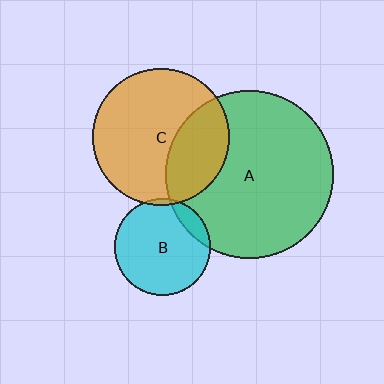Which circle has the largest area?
Circle A (green).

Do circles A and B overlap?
Yes.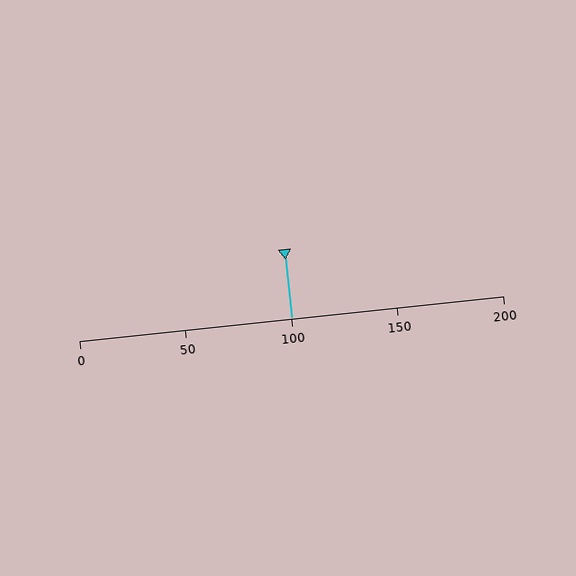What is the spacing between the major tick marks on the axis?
The major ticks are spaced 50 apart.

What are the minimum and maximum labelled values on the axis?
The axis runs from 0 to 200.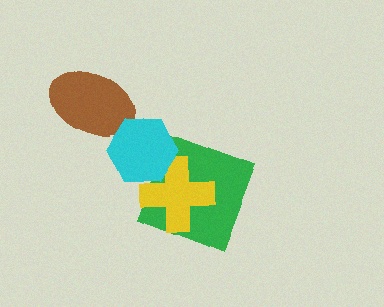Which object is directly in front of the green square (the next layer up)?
The yellow cross is directly in front of the green square.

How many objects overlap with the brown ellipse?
1 object overlaps with the brown ellipse.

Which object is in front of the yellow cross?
The cyan hexagon is in front of the yellow cross.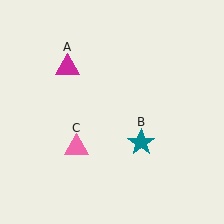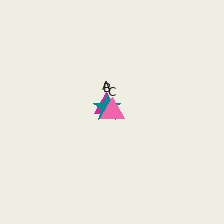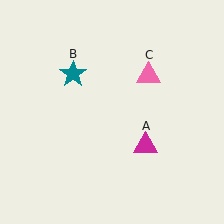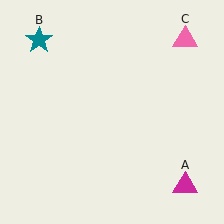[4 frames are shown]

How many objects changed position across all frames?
3 objects changed position: magenta triangle (object A), teal star (object B), pink triangle (object C).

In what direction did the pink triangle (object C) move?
The pink triangle (object C) moved up and to the right.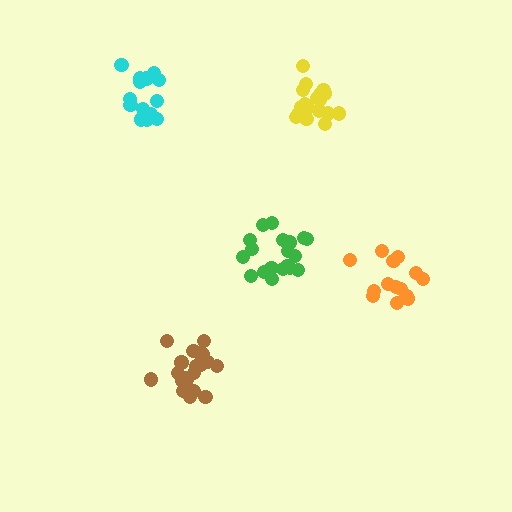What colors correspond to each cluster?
The clusters are colored: brown, yellow, green, orange, cyan.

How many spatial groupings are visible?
There are 5 spatial groupings.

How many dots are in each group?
Group 1: 20 dots, Group 2: 19 dots, Group 3: 20 dots, Group 4: 15 dots, Group 5: 14 dots (88 total).